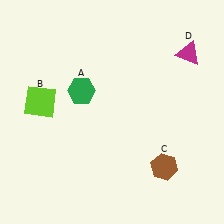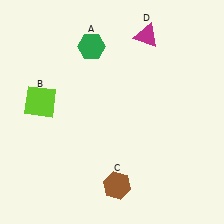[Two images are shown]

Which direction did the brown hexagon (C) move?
The brown hexagon (C) moved left.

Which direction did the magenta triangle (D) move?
The magenta triangle (D) moved left.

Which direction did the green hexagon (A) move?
The green hexagon (A) moved up.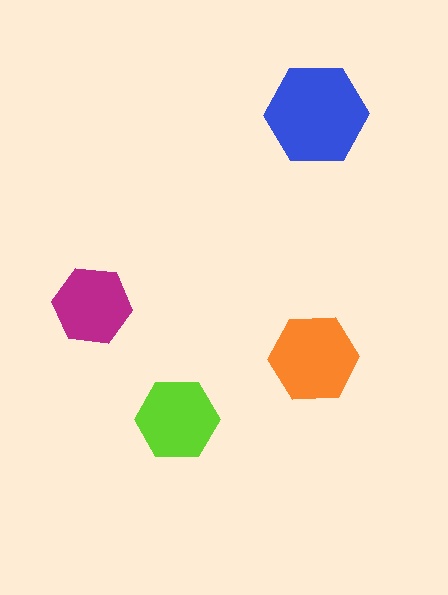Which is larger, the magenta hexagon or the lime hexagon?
The lime one.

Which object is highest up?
The blue hexagon is topmost.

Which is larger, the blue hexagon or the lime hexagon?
The blue one.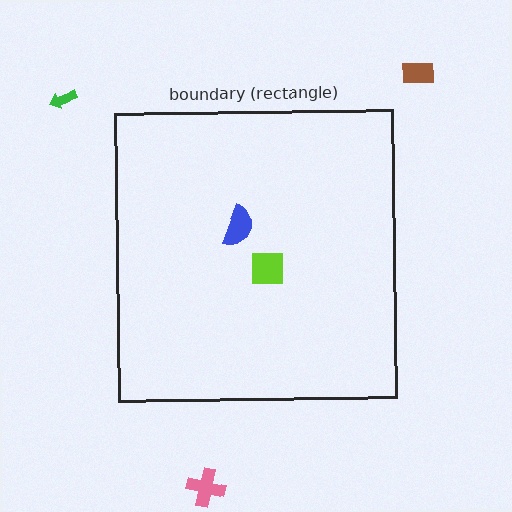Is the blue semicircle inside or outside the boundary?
Inside.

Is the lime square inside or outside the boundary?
Inside.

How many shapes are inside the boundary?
2 inside, 3 outside.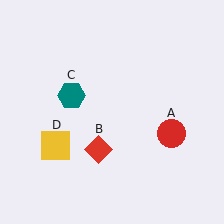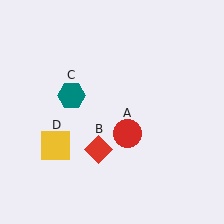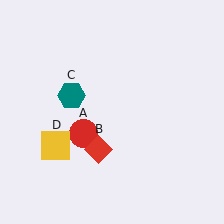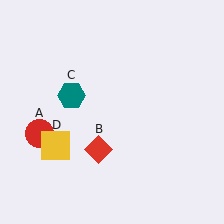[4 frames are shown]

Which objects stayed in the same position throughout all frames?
Red diamond (object B) and teal hexagon (object C) and yellow square (object D) remained stationary.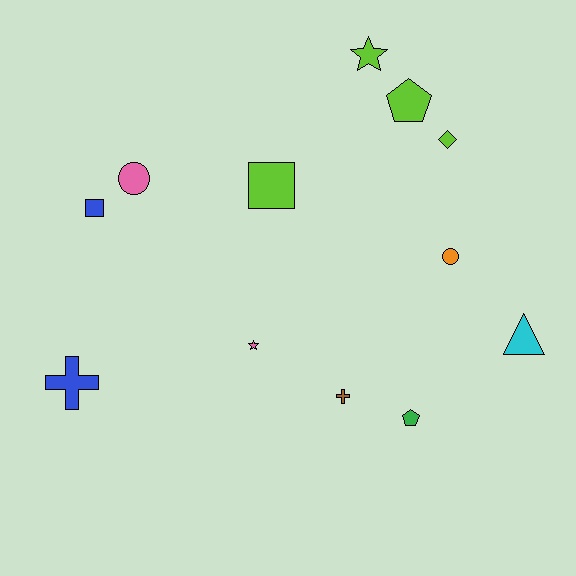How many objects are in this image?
There are 12 objects.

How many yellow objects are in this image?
There are no yellow objects.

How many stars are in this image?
There are 2 stars.